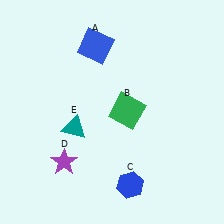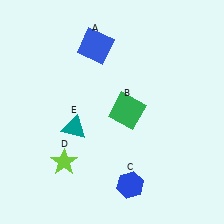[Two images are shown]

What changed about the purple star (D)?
In Image 1, D is purple. In Image 2, it changed to lime.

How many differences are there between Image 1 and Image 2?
There is 1 difference between the two images.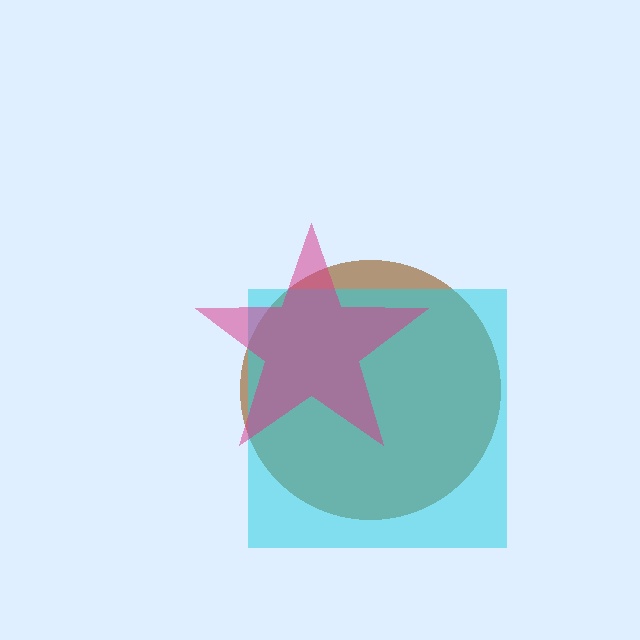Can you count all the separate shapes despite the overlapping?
Yes, there are 3 separate shapes.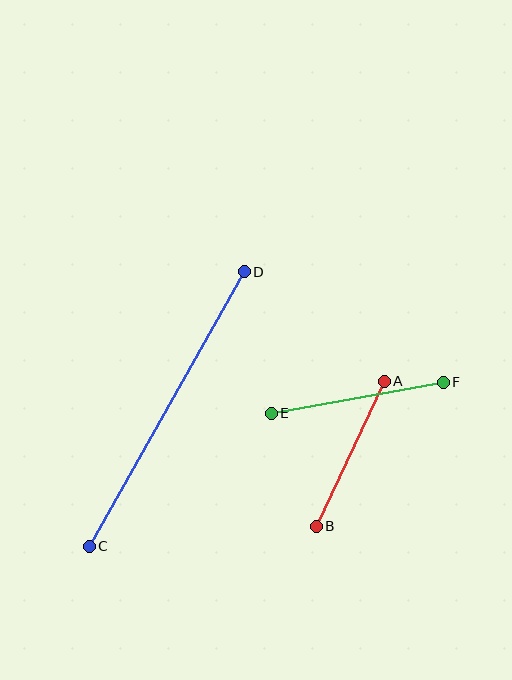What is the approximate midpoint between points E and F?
The midpoint is at approximately (357, 398) pixels.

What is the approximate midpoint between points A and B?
The midpoint is at approximately (350, 454) pixels.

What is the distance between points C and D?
The distance is approximately 315 pixels.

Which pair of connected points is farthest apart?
Points C and D are farthest apart.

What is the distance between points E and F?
The distance is approximately 175 pixels.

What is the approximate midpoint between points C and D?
The midpoint is at approximately (167, 409) pixels.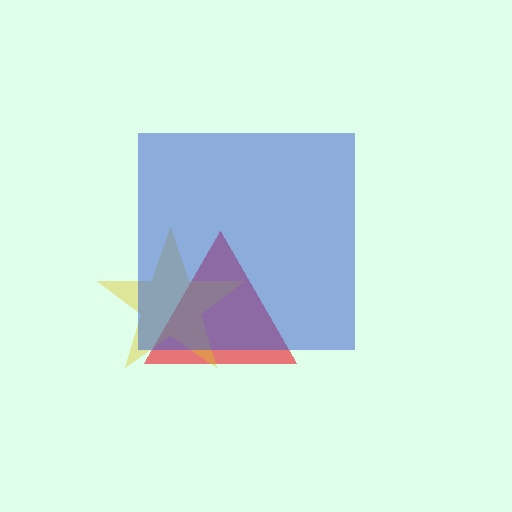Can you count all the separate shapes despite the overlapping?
Yes, there are 3 separate shapes.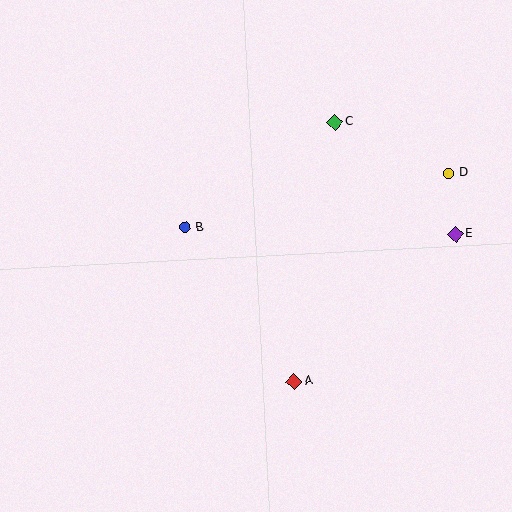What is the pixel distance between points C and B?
The distance between C and B is 183 pixels.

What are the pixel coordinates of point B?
Point B is at (185, 227).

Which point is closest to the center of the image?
Point B at (185, 227) is closest to the center.